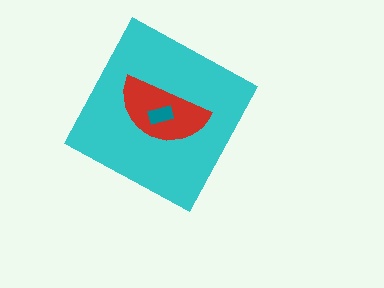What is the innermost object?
The teal rectangle.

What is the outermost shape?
The cyan diamond.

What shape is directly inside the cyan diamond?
The red semicircle.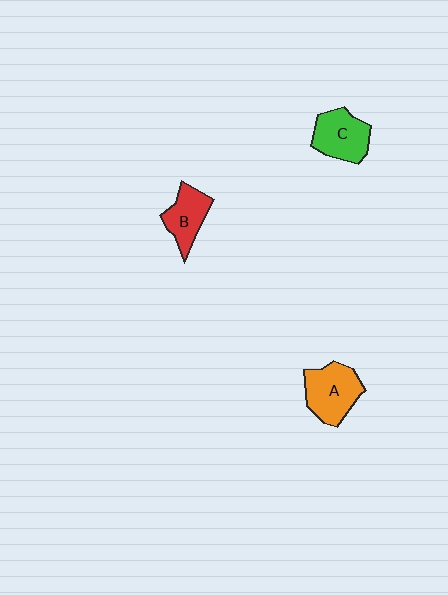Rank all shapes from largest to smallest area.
From largest to smallest: A (orange), C (green), B (red).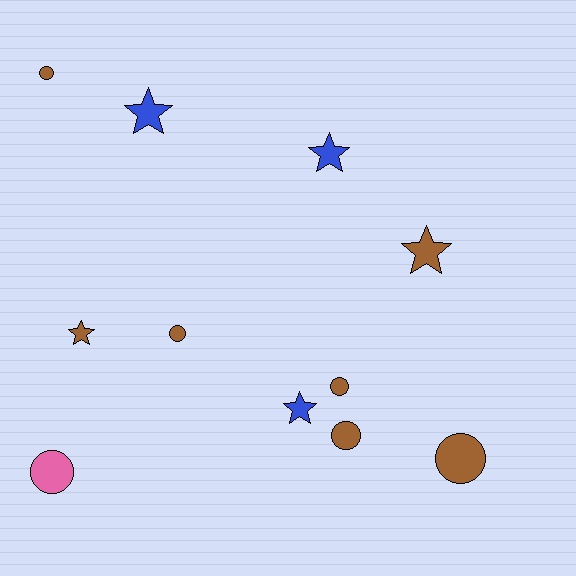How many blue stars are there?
There are 3 blue stars.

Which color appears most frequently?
Brown, with 7 objects.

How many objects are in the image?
There are 11 objects.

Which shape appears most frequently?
Circle, with 6 objects.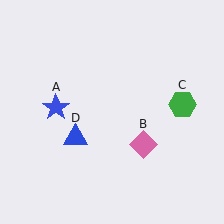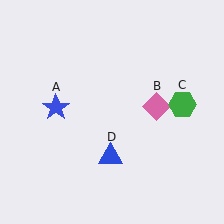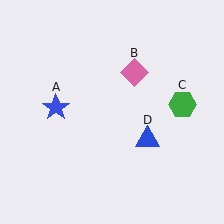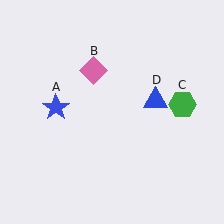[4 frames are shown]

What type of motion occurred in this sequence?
The pink diamond (object B), blue triangle (object D) rotated counterclockwise around the center of the scene.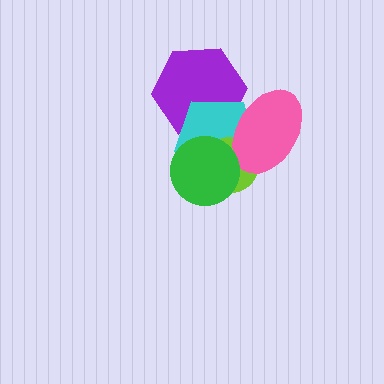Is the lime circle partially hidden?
Yes, it is partially covered by another shape.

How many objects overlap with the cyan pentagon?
4 objects overlap with the cyan pentagon.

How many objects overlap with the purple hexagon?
2 objects overlap with the purple hexagon.